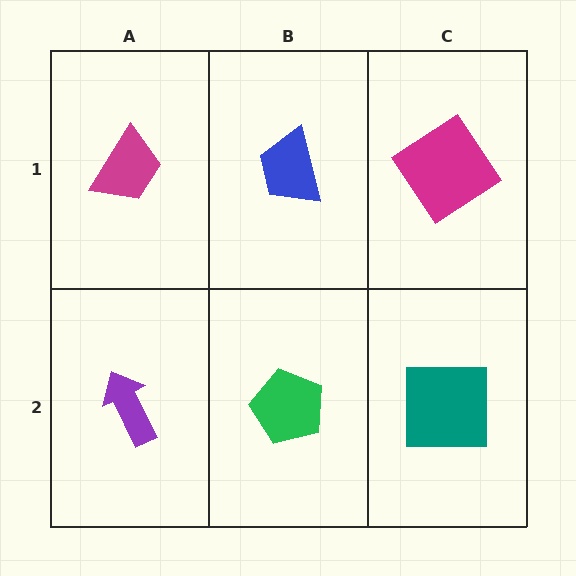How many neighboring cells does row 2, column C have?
2.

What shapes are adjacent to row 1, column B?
A green pentagon (row 2, column B), a magenta trapezoid (row 1, column A), a magenta diamond (row 1, column C).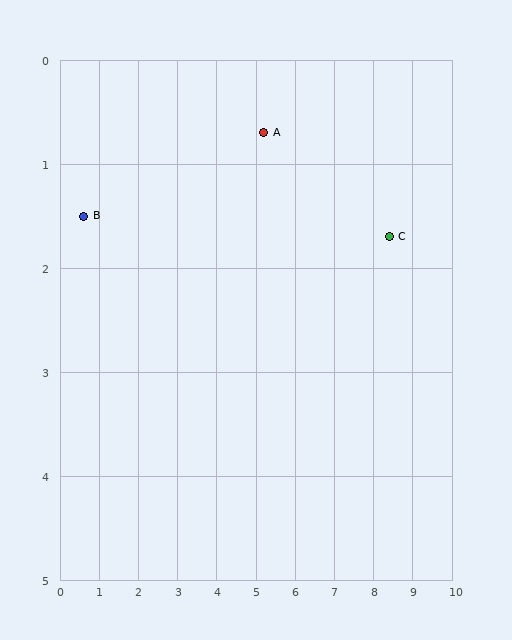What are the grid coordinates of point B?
Point B is at approximately (0.6, 1.5).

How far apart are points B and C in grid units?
Points B and C are about 7.8 grid units apart.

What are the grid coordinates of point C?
Point C is at approximately (8.4, 1.7).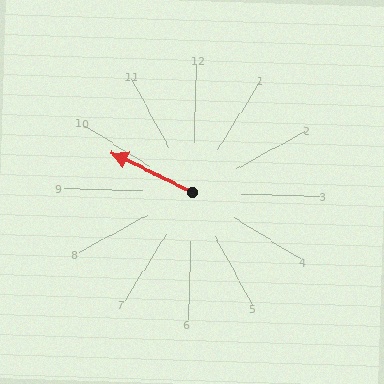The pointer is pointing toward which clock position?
Roughly 10 o'clock.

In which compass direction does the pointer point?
Northwest.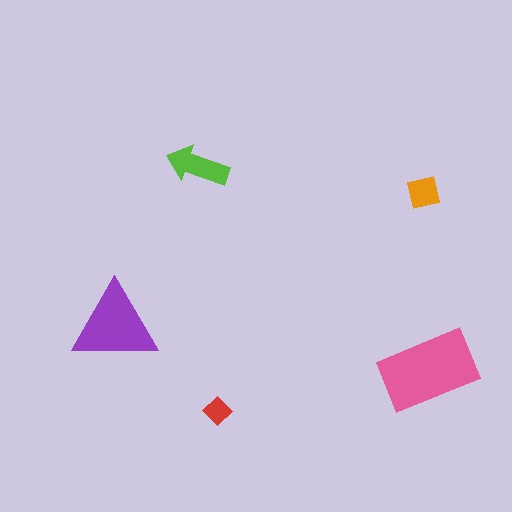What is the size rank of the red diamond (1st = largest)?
5th.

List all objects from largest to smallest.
The pink rectangle, the purple triangle, the lime arrow, the orange square, the red diamond.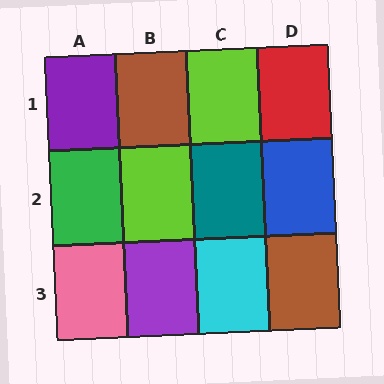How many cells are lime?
2 cells are lime.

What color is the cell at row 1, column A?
Purple.